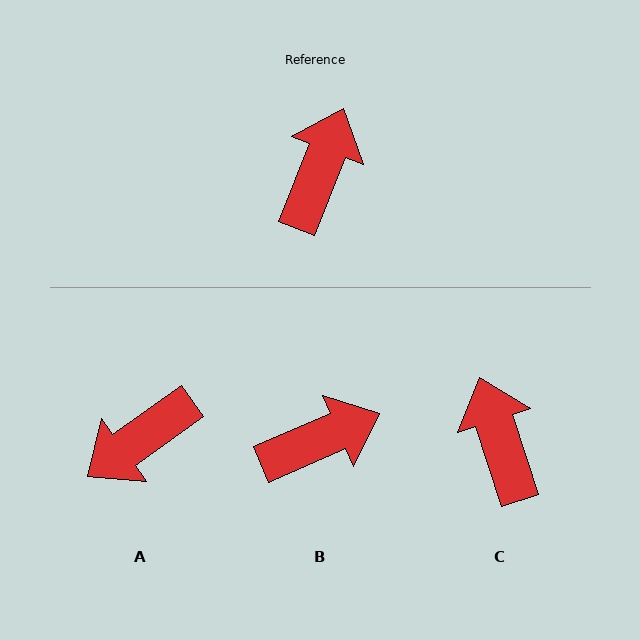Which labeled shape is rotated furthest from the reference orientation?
A, about 147 degrees away.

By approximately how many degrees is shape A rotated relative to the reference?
Approximately 147 degrees counter-clockwise.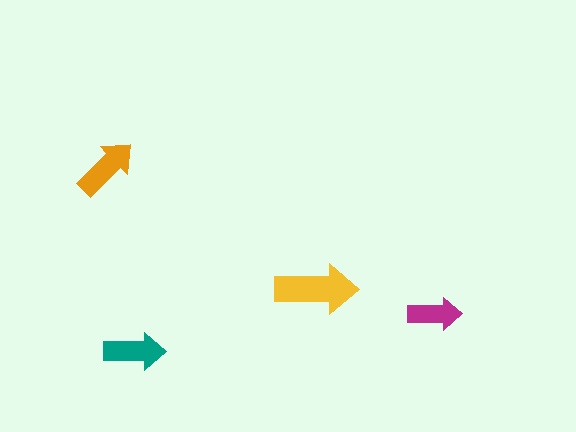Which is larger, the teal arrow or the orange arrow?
The orange one.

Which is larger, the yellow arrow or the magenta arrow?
The yellow one.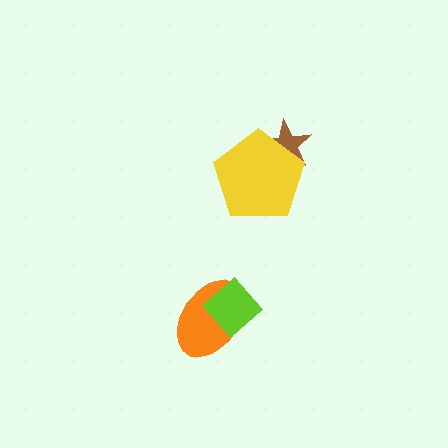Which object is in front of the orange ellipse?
The lime diamond is in front of the orange ellipse.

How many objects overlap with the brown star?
1 object overlaps with the brown star.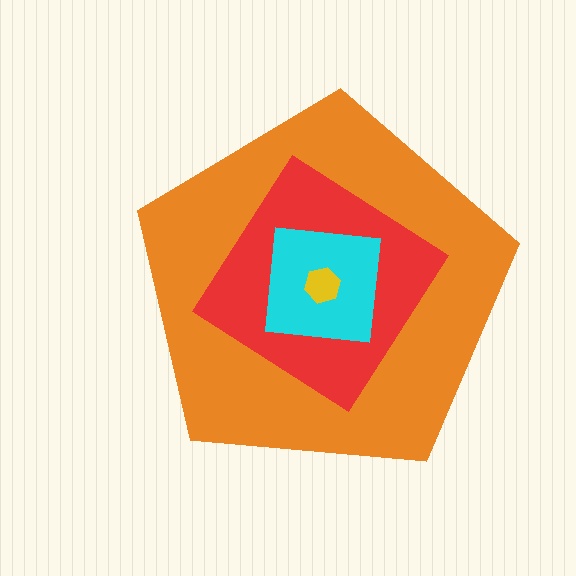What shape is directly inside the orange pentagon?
The red diamond.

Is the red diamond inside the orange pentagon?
Yes.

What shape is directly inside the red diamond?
The cyan square.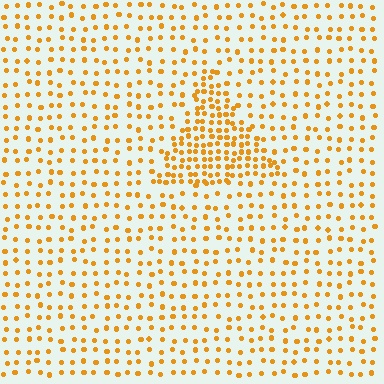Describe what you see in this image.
The image contains small orange elements arranged at two different densities. A triangle-shaped region is visible where the elements are more densely packed than the surrounding area.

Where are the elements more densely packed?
The elements are more densely packed inside the triangle boundary.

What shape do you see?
I see a triangle.